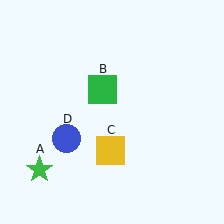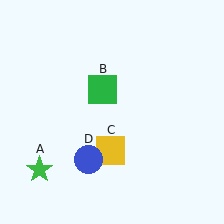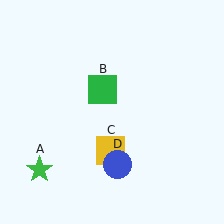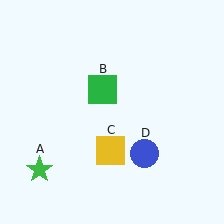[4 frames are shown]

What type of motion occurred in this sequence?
The blue circle (object D) rotated counterclockwise around the center of the scene.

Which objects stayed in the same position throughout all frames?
Green star (object A) and green square (object B) and yellow square (object C) remained stationary.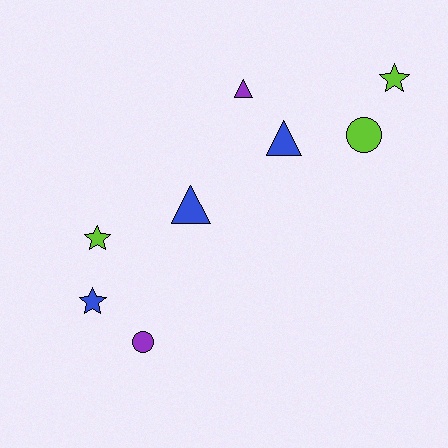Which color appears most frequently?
Blue, with 3 objects.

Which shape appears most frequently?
Star, with 3 objects.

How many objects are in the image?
There are 8 objects.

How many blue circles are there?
There are no blue circles.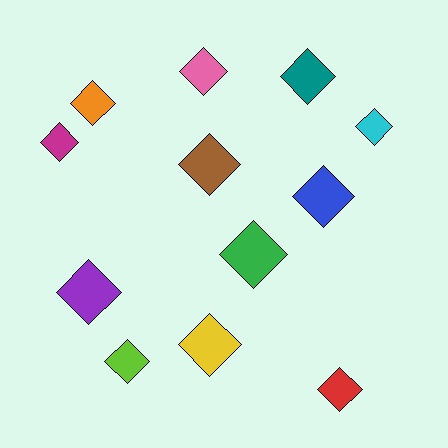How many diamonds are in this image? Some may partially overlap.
There are 12 diamonds.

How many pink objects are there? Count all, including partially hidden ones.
There is 1 pink object.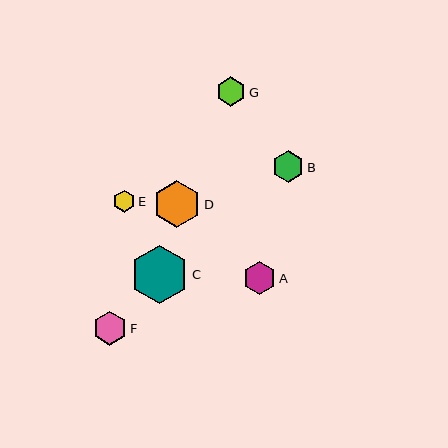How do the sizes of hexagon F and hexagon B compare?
Hexagon F and hexagon B are approximately the same size.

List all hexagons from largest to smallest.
From largest to smallest: C, D, F, A, B, G, E.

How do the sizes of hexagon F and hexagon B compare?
Hexagon F and hexagon B are approximately the same size.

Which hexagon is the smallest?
Hexagon E is the smallest with a size of approximately 22 pixels.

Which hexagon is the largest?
Hexagon C is the largest with a size of approximately 58 pixels.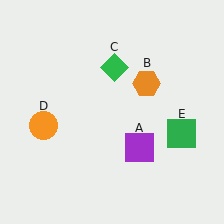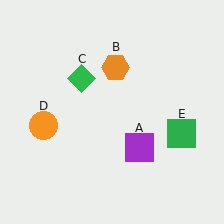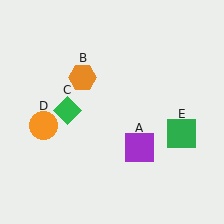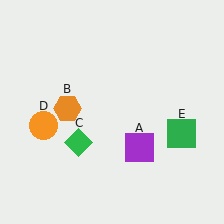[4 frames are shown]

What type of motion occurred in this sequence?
The orange hexagon (object B), green diamond (object C) rotated counterclockwise around the center of the scene.